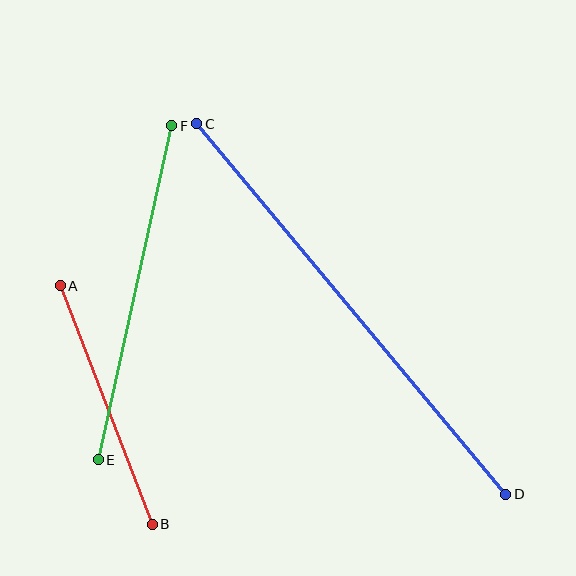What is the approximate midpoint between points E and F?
The midpoint is at approximately (135, 293) pixels.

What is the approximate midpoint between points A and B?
The midpoint is at approximately (106, 405) pixels.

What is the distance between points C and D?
The distance is approximately 483 pixels.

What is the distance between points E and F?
The distance is approximately 342 pixels.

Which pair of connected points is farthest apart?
Points C and D are farthest apart.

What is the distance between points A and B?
The distance is approximately 255 pixels.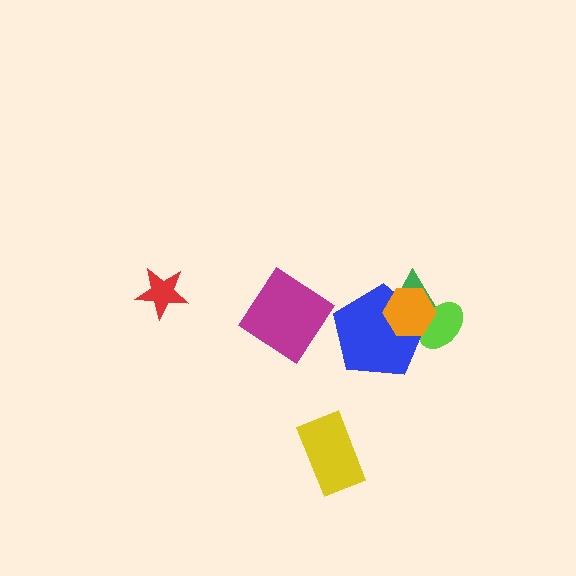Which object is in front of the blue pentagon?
The orange hexagon is in front of the blue pentagon.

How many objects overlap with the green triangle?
3 objects overlap with the green triangle.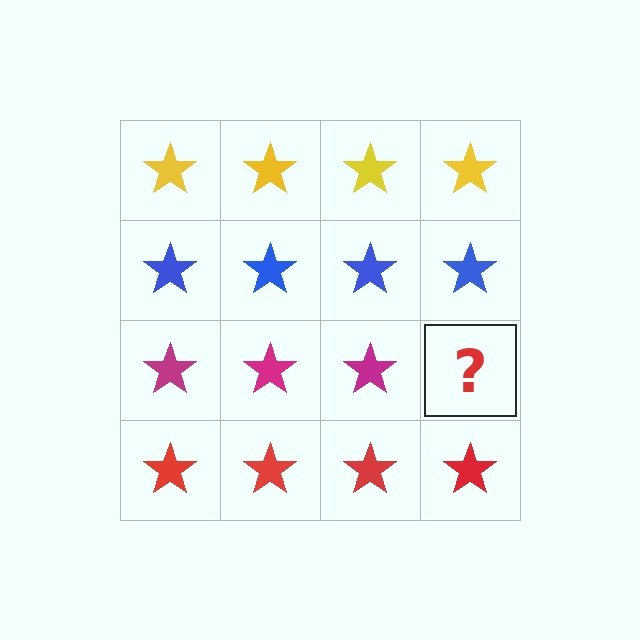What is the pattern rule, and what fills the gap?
The rule is that each row has a consistent color. The gap should be filled with a magenta star.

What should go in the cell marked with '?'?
The missing cell should contain a magenta star.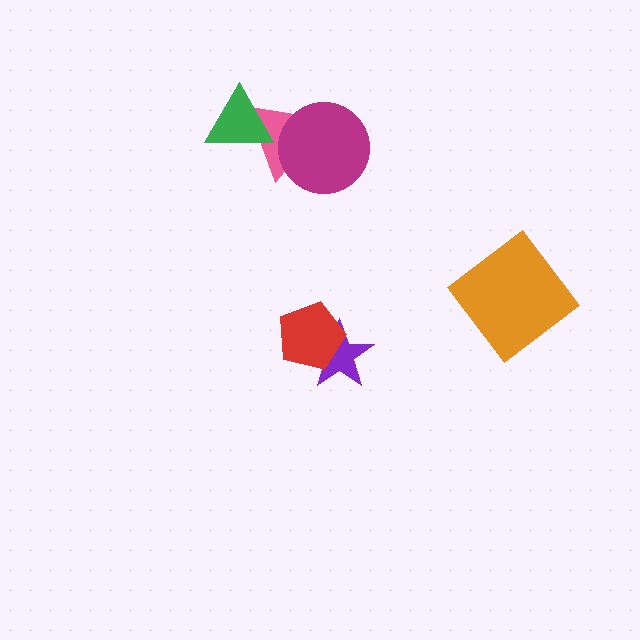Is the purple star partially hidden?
Yes, it is partially covered by another shape.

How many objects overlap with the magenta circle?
1 object overlaps with the magenta circle.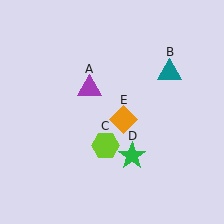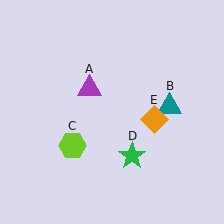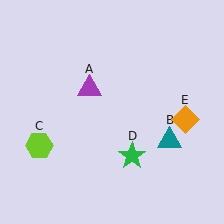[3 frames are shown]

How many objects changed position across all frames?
3 objects changed position: teal triangle (object B), lime hexagon (object C), orange diamond (object E).